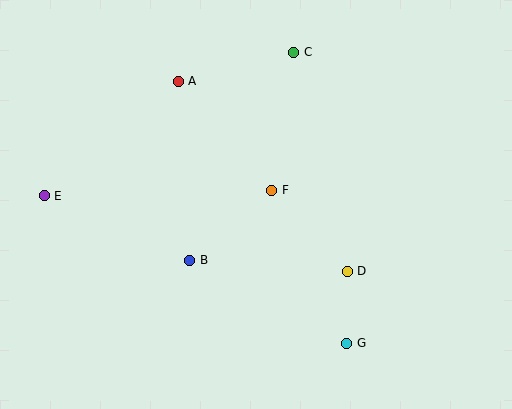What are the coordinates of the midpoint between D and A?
The midpoint between D and A is at (263, 176).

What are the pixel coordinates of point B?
Point B is at (190, 260).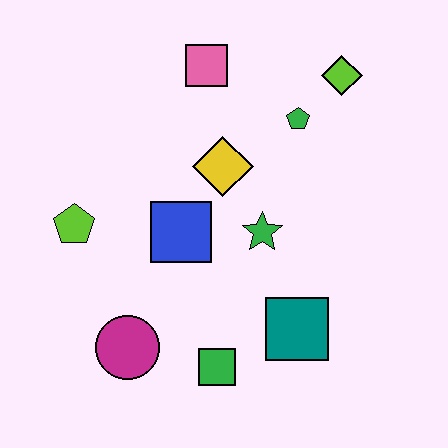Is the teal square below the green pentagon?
Yes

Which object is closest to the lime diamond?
The green pentagon is closest to the lime diamond.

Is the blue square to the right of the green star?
No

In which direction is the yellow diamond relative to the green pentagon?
The yellow diamond is to the left of the green pentagon.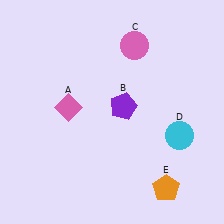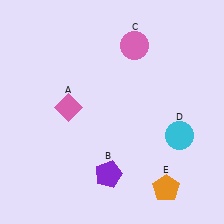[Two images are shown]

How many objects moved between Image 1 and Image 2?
1 object moved between the two images.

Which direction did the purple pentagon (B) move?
The purple pentagon (B) moved down.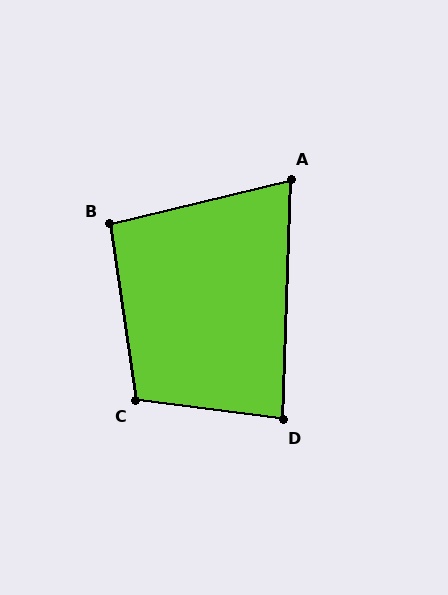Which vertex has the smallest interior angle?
A, at approximately 74 degrees.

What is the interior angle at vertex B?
Approximately 96 degrees (obtuse).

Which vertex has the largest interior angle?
C, at approximately 106 degrees.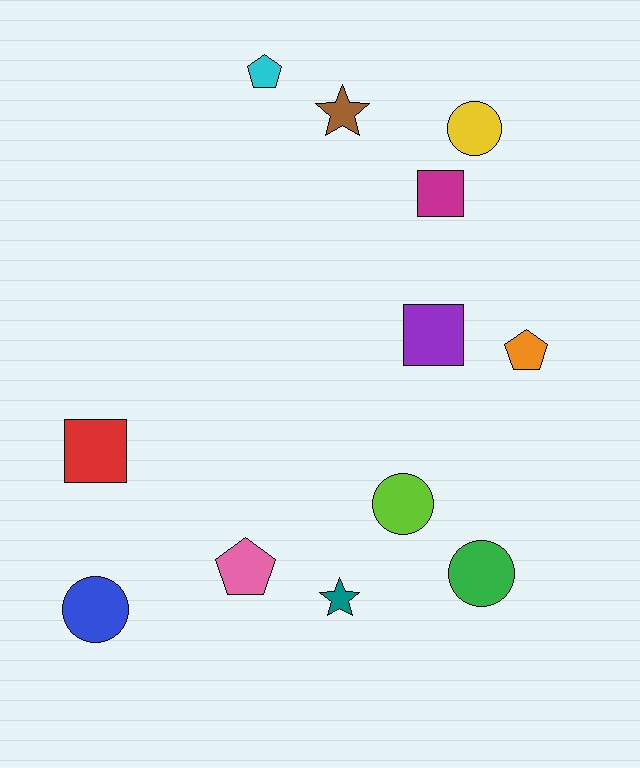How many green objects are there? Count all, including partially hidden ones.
There is 1 green object.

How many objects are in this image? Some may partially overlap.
There are 12 objects.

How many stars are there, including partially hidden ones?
There are 2 stars.